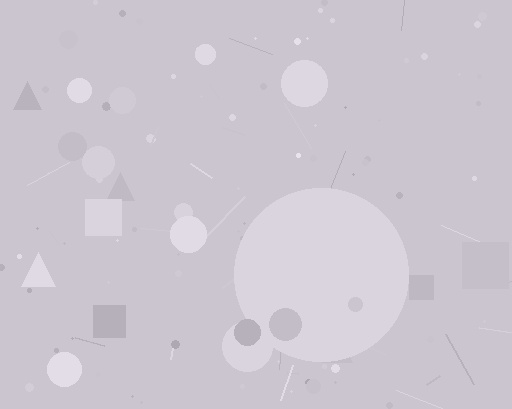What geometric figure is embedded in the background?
A circle is embedded in the background.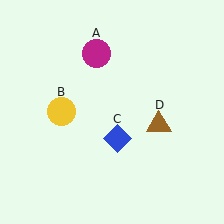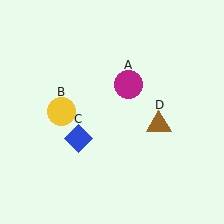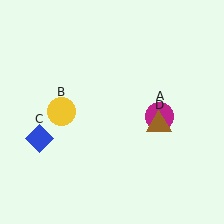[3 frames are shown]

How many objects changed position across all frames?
2 objects changed position: magenta circle (object A), blue diamond (object C).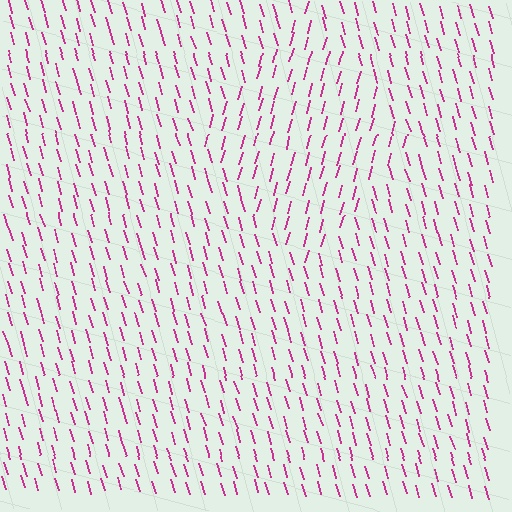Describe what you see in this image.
The image is filled with small magenta line segments. A diamond region in the image has lines oriented differently from the surrounding lines, creating a visible texture boundary.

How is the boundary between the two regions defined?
The boundary is defined purely by a change in line orientation (approximately 32 degrees difference). All lines are the same color and thickness.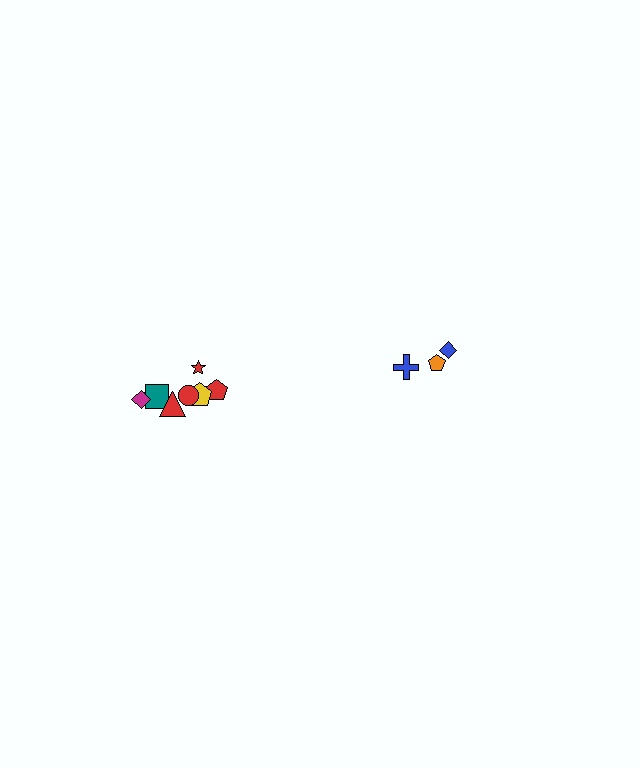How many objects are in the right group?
There are 3 objects.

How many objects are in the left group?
There are 8 objects.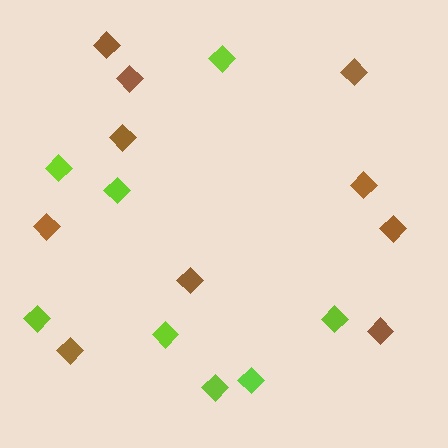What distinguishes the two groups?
There are 2 groups: one group of brown diamonds (10) and one group of lime diamonds (8).